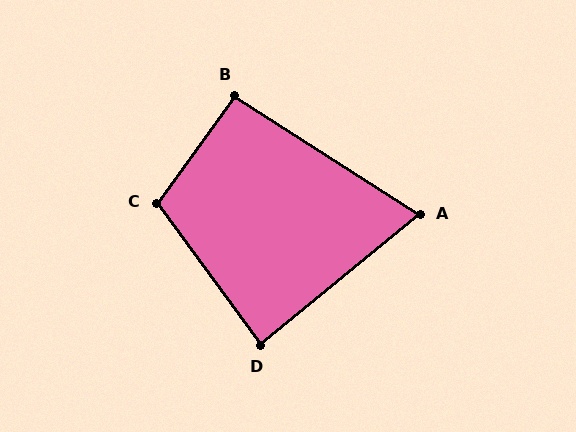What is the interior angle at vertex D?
Approximately 87 degrees (approximately right).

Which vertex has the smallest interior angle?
A, at approximately 72 degrees.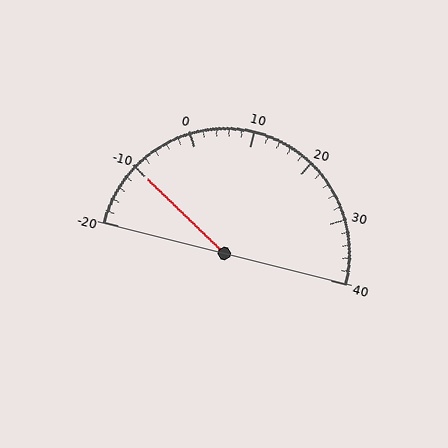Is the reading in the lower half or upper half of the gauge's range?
The reading is in the lower half of the range (-20 to 40).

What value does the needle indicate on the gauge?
The needle indicates approximately -10.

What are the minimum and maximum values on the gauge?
The gauge ranges from -20 to 40.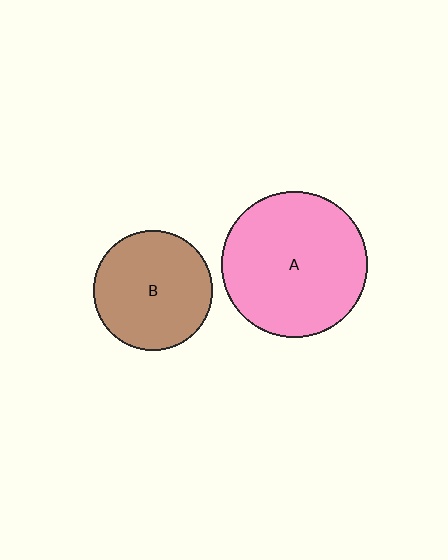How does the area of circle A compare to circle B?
Approximately 1.5 times.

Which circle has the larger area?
Circle A (pink).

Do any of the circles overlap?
No, none of the circles overlap.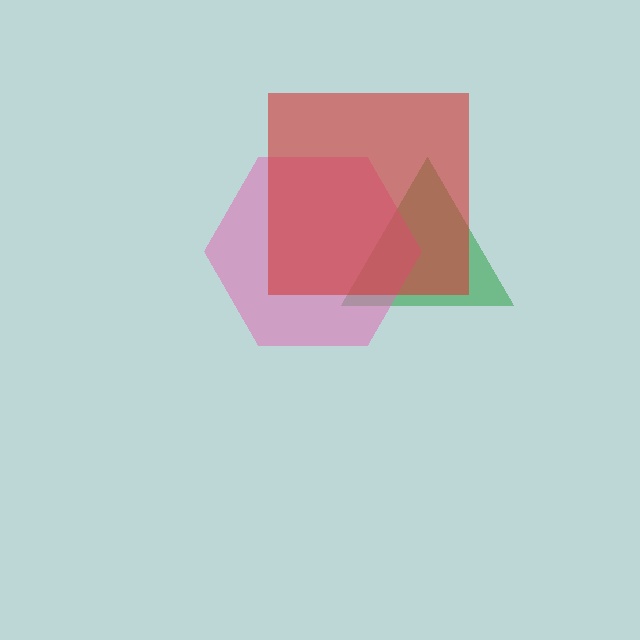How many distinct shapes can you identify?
There are 3 distinct shapes: a green triangle, a pink hexagon, a red square.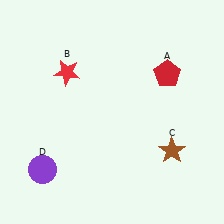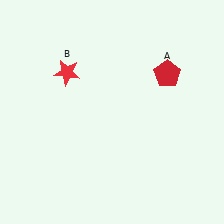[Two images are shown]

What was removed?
The purple circle (D), the brown star (C) were removed in Image 2.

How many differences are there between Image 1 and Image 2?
There are 2 differences between the two images.